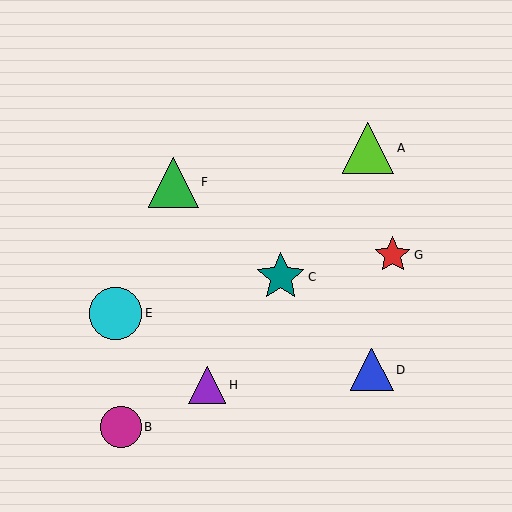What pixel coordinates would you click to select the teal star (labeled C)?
Click at (281, 277) to select the teal star C.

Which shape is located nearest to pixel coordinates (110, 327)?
The cyan circle (labeled E) at (116, 313) is nearest to that location.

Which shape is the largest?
The cyan circle (labeled E) is the largest.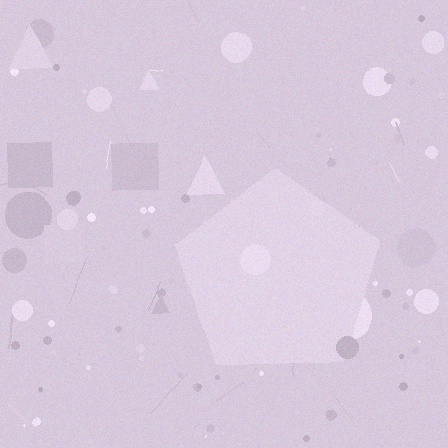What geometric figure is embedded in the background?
A pentagon is embedded in the background.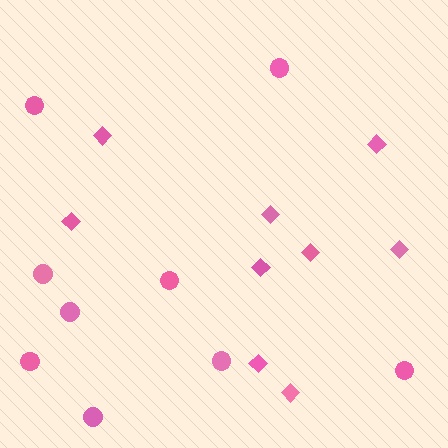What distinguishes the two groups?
There are 2 groups: one group of circles (9) and one group of diamonds (9).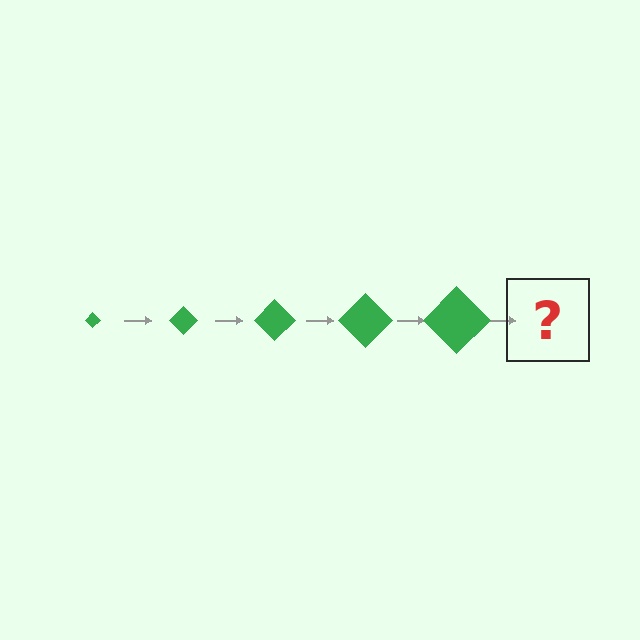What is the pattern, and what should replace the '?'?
The pattern is that the diamond gets progressively larger each step. The '?' should be a green diamond, larger than the previous one.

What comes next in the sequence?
The next element should be a green diamond, larger than the previous one.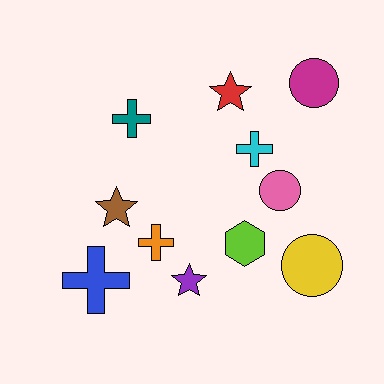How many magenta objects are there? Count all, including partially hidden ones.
There is 1 magenta object.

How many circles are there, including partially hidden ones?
There are 3 circles.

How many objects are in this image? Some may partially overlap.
There are 11 objects.